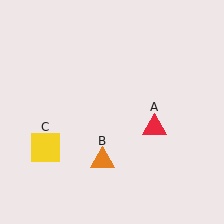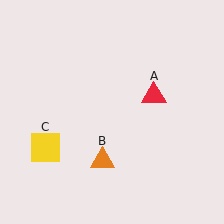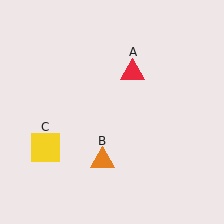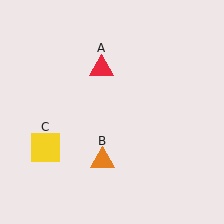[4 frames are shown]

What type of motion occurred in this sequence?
The red triangle (object A) rotated counterclockwise around the center of the scene.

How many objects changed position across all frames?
1 object changed position: red triangle (object A).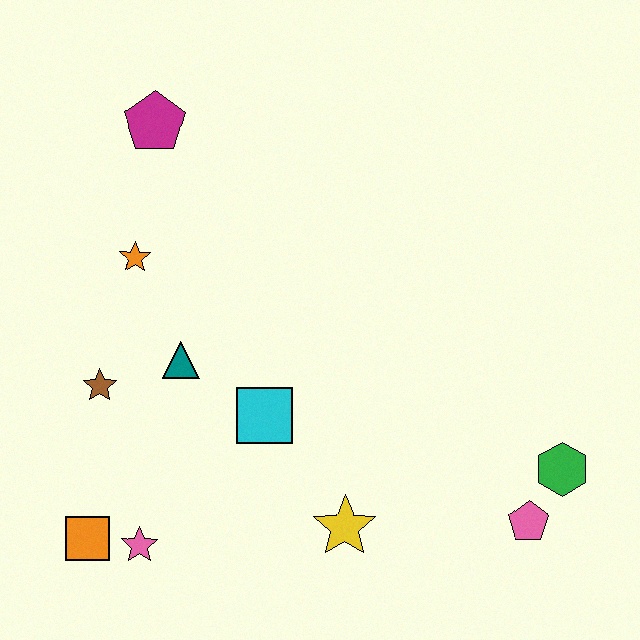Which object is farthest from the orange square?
The green hexagon is farthest from the orange square.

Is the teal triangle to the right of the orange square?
Yes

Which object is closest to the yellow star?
The cyan square is closest to the yellow star.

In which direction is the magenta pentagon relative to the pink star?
The magenta pentagon is above the pink star.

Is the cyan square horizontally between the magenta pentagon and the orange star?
No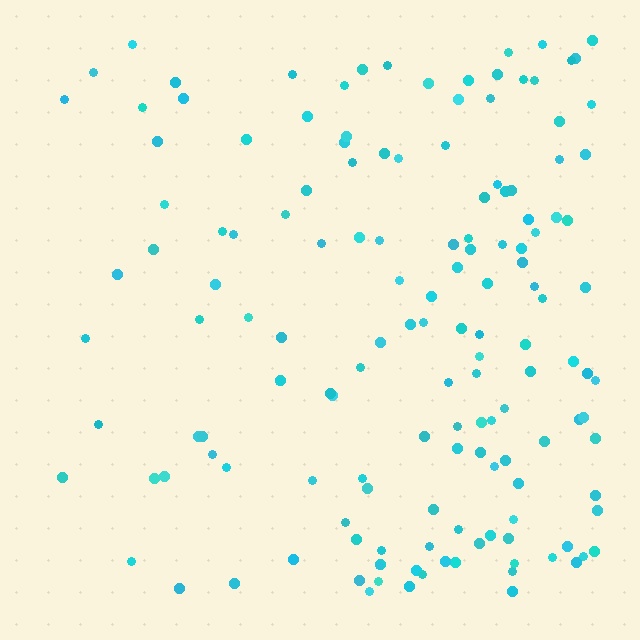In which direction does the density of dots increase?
From left to right, with the right side densest.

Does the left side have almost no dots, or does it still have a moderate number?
Still a moderate number, just noticeably fewer than the right.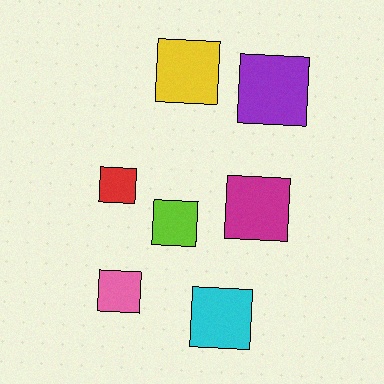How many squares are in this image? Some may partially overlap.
There are 7 squares.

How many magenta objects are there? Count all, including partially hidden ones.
There is 1 magenta object.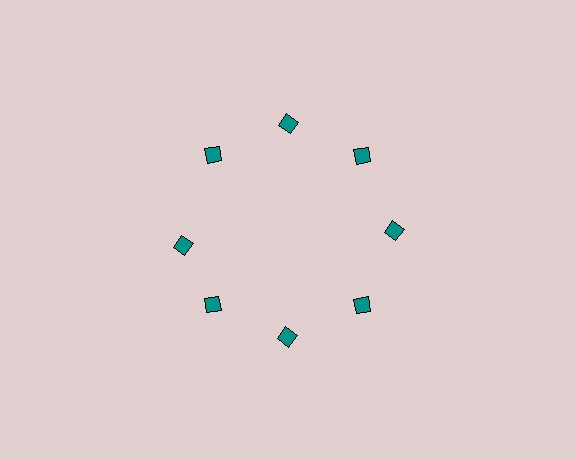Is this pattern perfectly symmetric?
No. The 8 teal diamonds are arranged in a ring, but one element near the 9 o'clock position is rotated out of alignment along the ring, breaking the 8-fold rotational symmetry.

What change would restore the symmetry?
The symmetry would be restored by rotating it back into even spacing with its neighbors so that all 8 diamonds sit at equal angles and equal distance from the center.